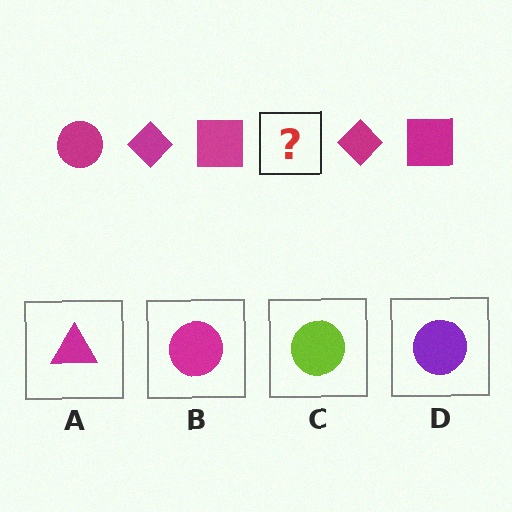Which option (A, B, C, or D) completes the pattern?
B.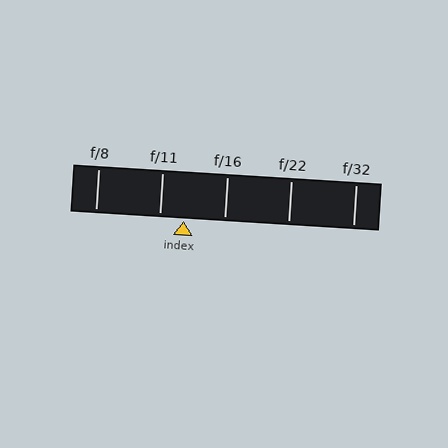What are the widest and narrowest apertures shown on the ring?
The widest aperture shown is f/8 and the narrowest is f/32.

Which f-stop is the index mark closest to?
The index mark is closest to f/11.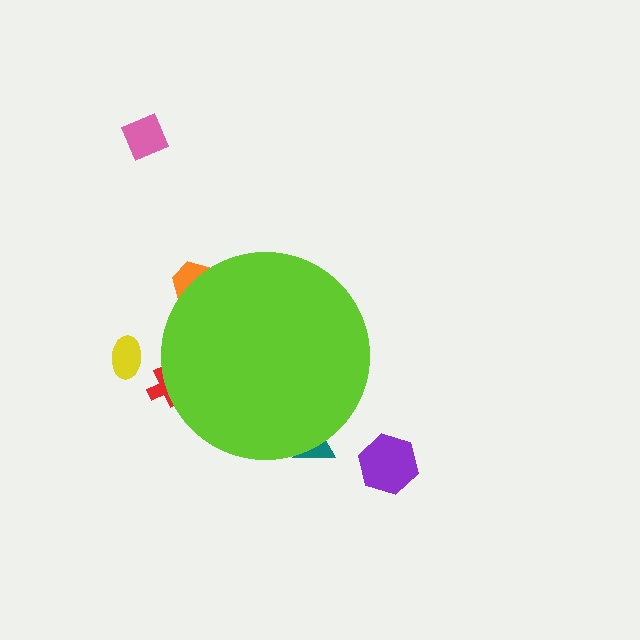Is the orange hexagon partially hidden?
Yes, the orange hexagon is partially hidden behind the lime circle.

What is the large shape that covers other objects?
A lime circle.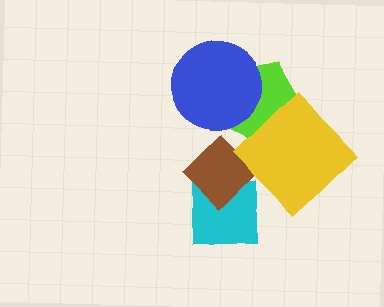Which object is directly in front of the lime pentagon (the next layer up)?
The blue circle is directly in front of the lime pentagon.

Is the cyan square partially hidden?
Yes, it is partially covered by another shape.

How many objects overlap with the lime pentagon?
2 objects overlap with the lime pentagon.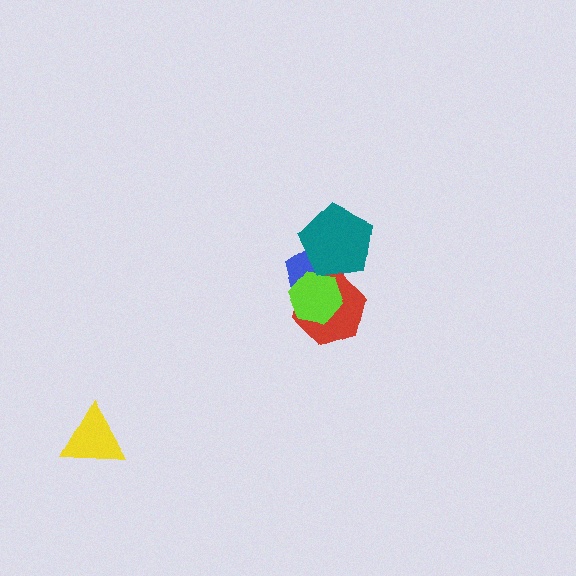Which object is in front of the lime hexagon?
The teal pentagon is in front of the lime hexagon.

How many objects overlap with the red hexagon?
3 objects overlap with the red hexagon.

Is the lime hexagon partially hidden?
Yes, it is partially covered by another shape.